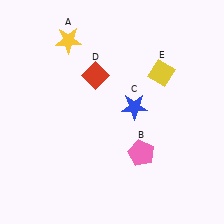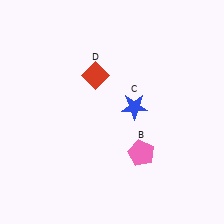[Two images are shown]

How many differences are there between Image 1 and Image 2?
There are 2 differences between the two images.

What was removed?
The yellow diamond (E), the yellow star (A) were removed in Image 2.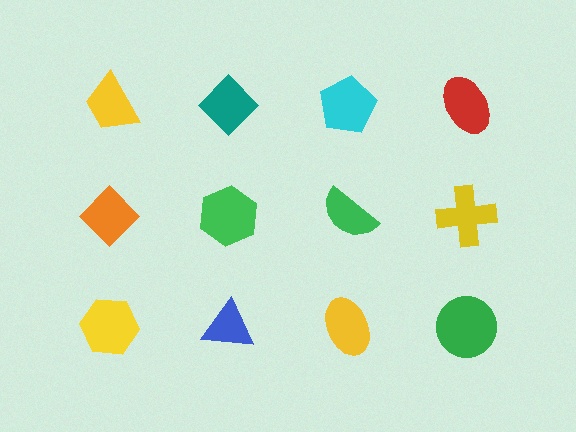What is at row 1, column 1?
A yellow trapezoid.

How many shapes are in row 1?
4 shapes.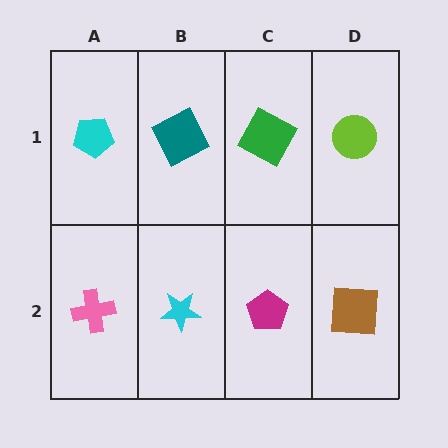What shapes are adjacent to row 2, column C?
A green square (row 1, column C), a cyan star (row 2, column B), a brown square (row 2, column D).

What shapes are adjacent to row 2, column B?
A teal square (row 1, column B), a pink cross (row 2, column A), a magenta pentagon (row 2, column C).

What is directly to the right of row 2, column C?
A brown square.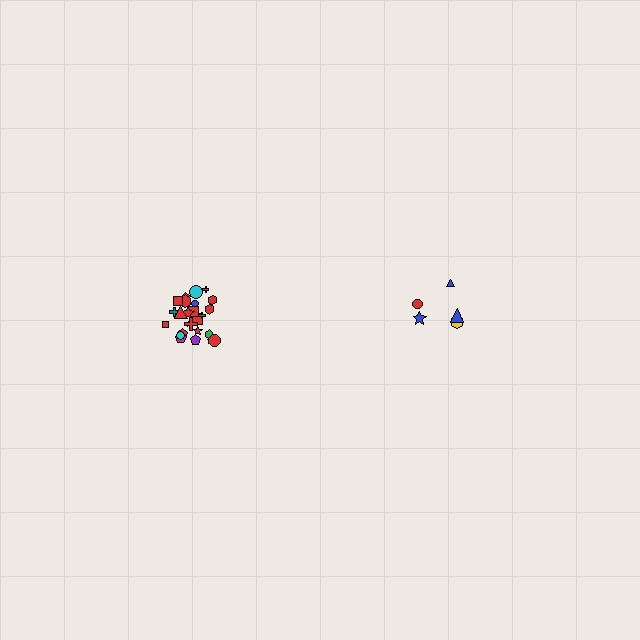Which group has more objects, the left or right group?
The left group.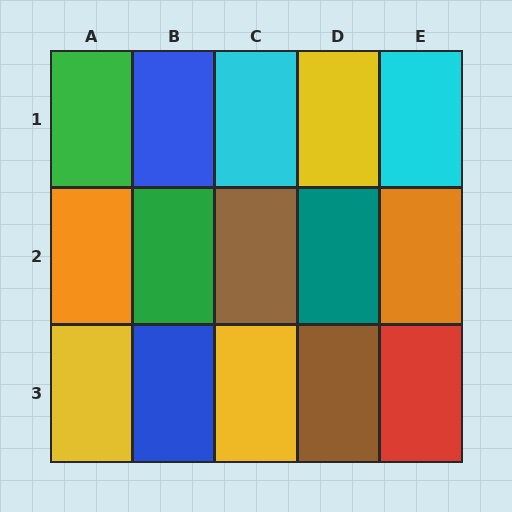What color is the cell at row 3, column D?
Brown.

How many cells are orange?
2 cells are orange.